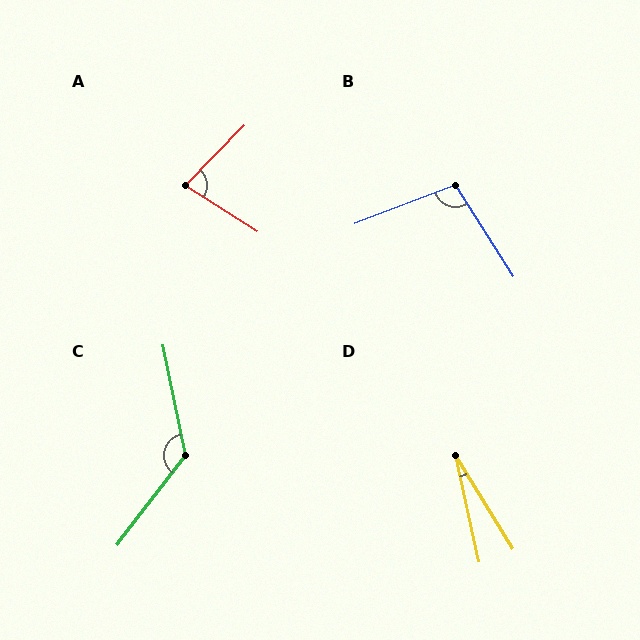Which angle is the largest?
C, at approximately 131 degrees.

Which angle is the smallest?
D, at approximately 19 degrees.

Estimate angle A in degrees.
Approximately 78 degrees.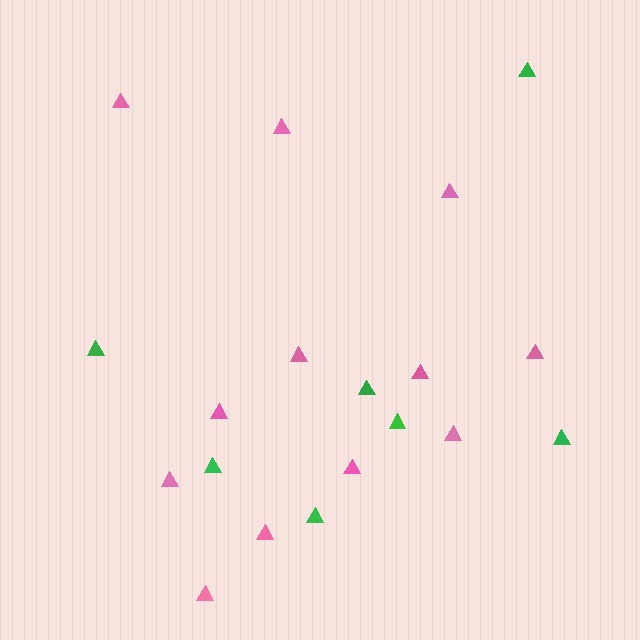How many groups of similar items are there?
There are 2 groups: one group of green triangles (7) and one group of pink triangles (12).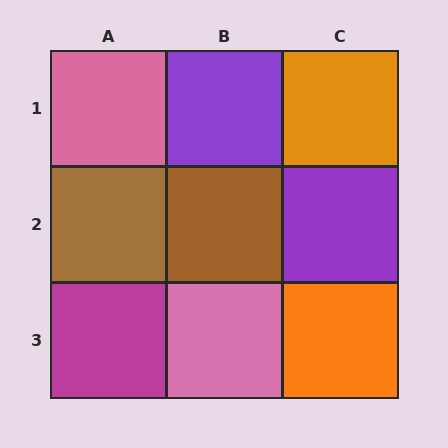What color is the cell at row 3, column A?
Magenta.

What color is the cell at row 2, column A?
Brown.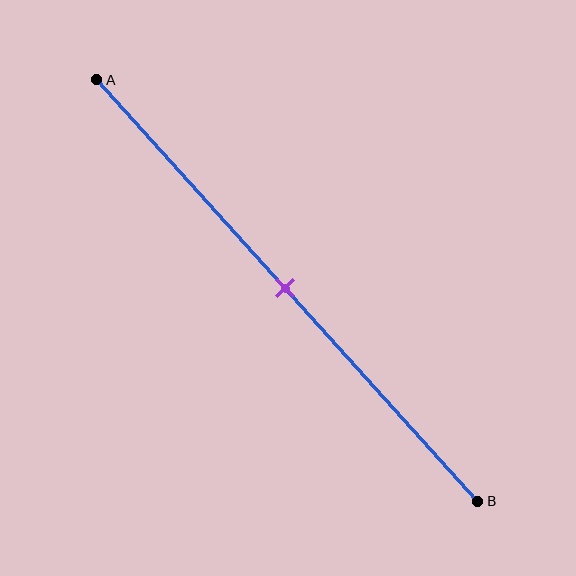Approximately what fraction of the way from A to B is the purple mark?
The purple mark is approximately 50% of the way from A to B.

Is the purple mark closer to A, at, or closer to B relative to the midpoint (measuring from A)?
The purple mark is approximately at the midpoint of segment AB.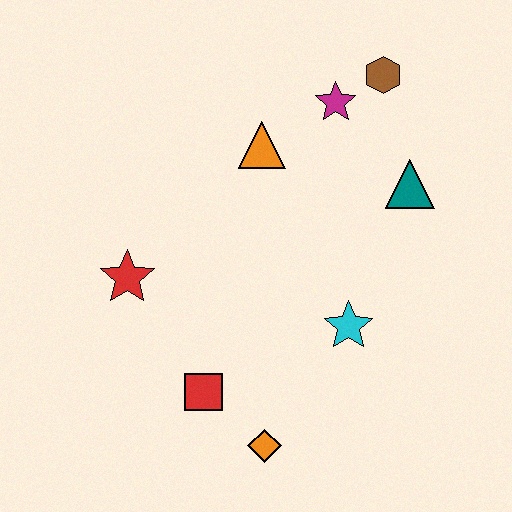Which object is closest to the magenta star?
The brown hexagon is closest to the magenta star.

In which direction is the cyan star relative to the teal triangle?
The cyan star is below the teal triangle.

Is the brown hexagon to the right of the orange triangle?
Yes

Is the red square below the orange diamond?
No